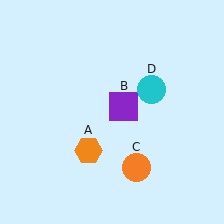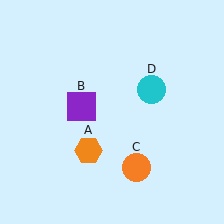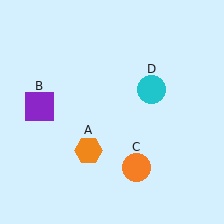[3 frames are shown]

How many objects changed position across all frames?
1 object changed position: purple square (object B).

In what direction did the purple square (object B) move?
The purple square (object B) moved left.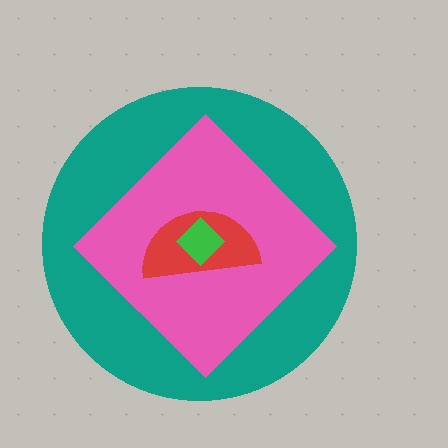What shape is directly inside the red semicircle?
The green diamond.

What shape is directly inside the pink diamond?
The red semicircle.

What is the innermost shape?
The green diamond.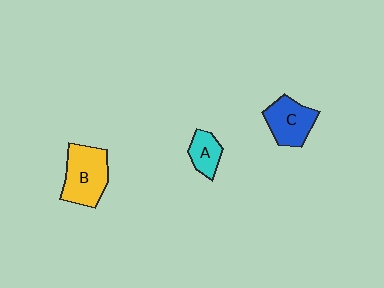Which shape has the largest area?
Shape B (yellow).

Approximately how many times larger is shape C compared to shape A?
Approximately 1.6 times.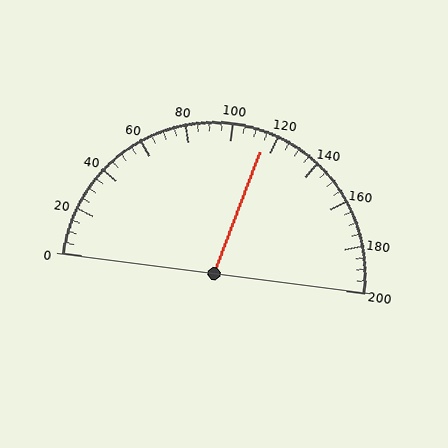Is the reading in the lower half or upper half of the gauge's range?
The reading is in the upper half of the range (0 to 200).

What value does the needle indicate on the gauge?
The needle indicates approximately 115.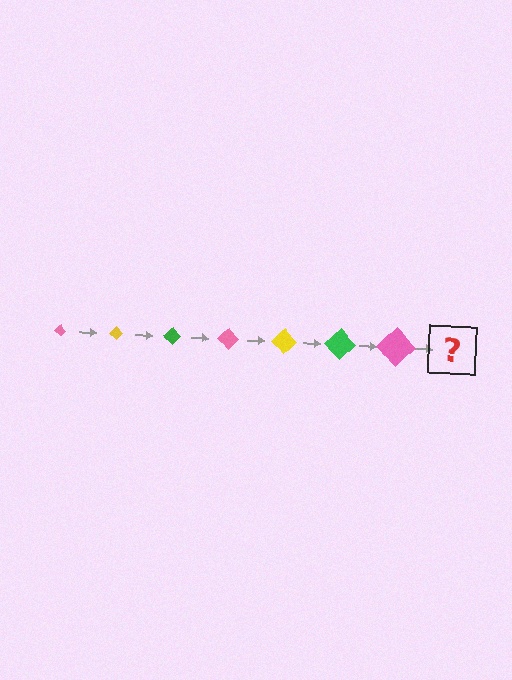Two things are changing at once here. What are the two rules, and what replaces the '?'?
The two rules are that the diamond grows larger each step and the color cycles through pink, yellow, and green. The '?' should be a yellow diamond, larger than the previous one.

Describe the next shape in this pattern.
It should be a yellow diamond, larger than the previous one.